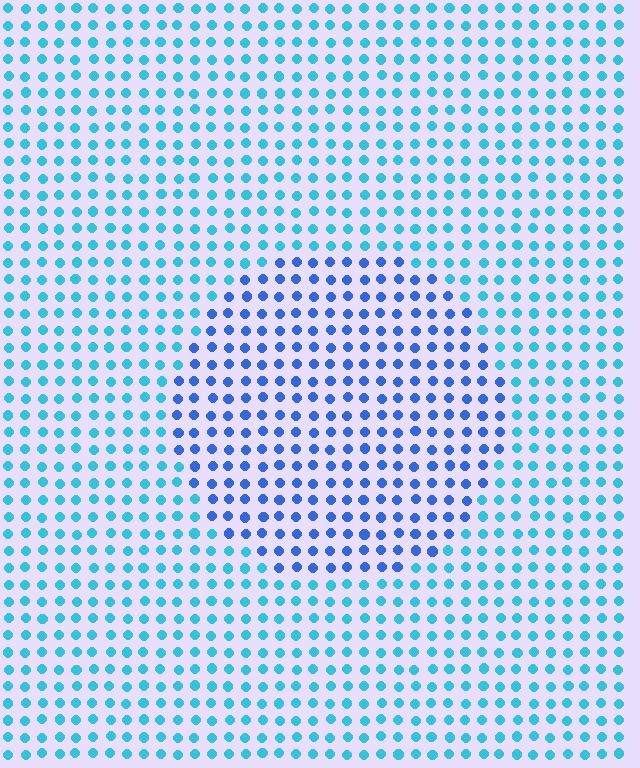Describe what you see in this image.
The image is filled with small cyan elements in a uniform arrangement. A circle-shaped region is visible where the elements are tinted to a slightly different hue, forming a subtle color boundary.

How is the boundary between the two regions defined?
The boundary is defined purely by a slight shift in hue (about 33 degrees). Spacing, size, and orientation are identical on both sides.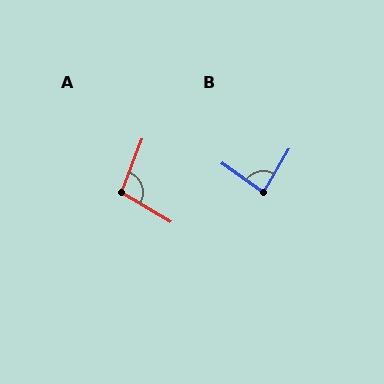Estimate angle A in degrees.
Approximately 100 degrees.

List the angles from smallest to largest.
B (85°), A (100°).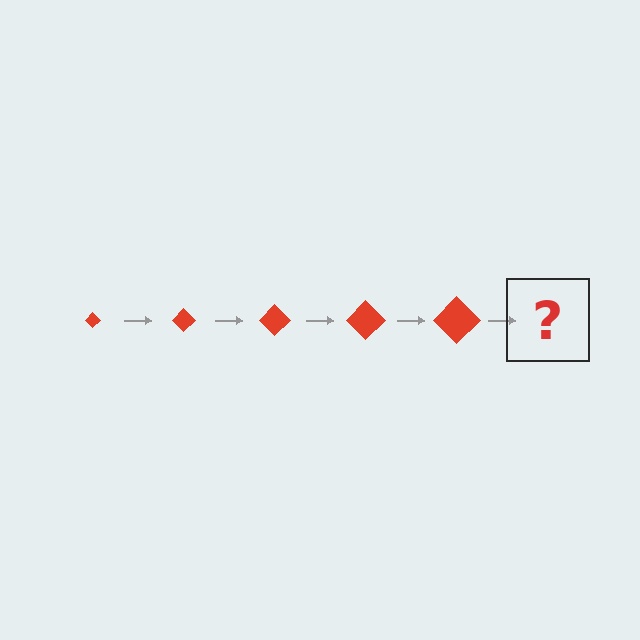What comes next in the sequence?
The next element should be a red diamond, larger than the previous one.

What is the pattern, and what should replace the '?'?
The pattern is that the diamond gets progressively larger each step. The '?' should be a red diamond, larger than the previous one.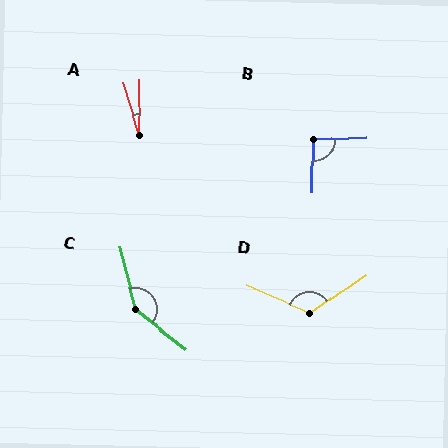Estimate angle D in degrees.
Approximately 122 degrees.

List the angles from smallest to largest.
A (17°), B (93°), D (122°), C (142°).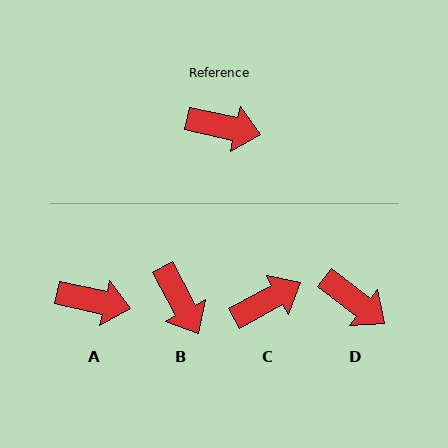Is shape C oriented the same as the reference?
No, it is off by about 42 degrees.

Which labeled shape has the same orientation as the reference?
A.